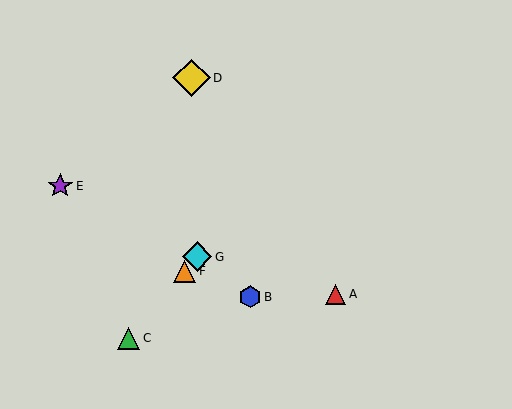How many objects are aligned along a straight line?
3 objects (C, F, G) are aligned along a straight line.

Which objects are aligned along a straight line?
Objects C, F, G are aligned along a straight line.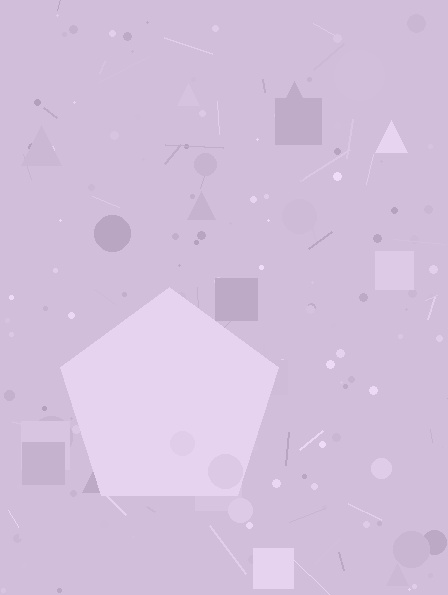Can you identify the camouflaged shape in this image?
The camouflaged shape is a pentagon.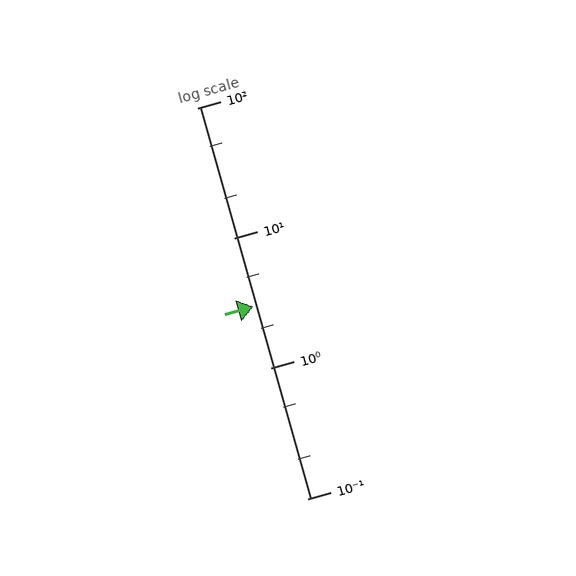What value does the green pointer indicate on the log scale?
The pointer indicates approximately 3.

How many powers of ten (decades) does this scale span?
The scale spans 3 decades, from 0.1 to 100.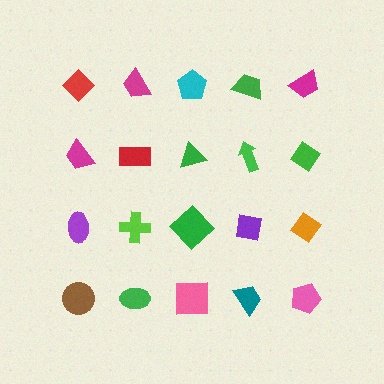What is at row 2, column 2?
A red rectangle.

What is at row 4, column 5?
A pink pentagon.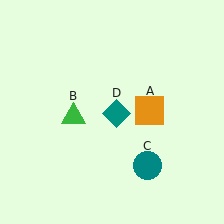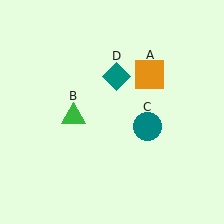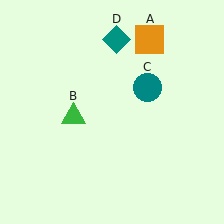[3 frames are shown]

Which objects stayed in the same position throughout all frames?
Green triangle (object B) remained stationary.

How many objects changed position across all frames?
3 objects changed position: orange square (object A), teal circle (object C), teal diamond (object D).